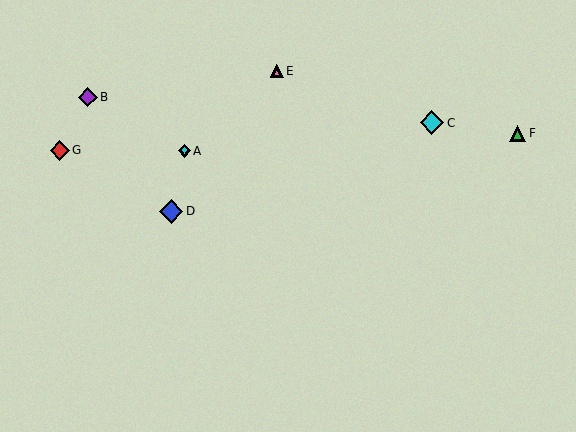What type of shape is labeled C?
Shape C is a cyan diamond.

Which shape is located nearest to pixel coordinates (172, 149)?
The cyan diamond (labeled A) at (184, 151) is nearest to that location.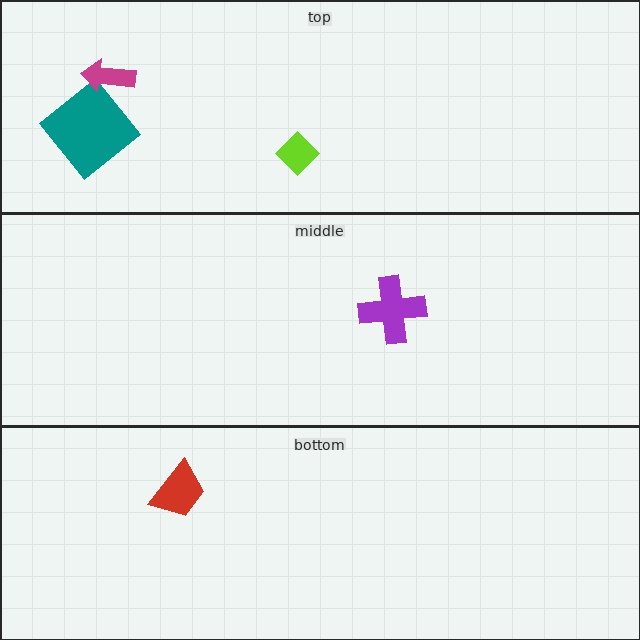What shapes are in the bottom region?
The red trapezoid.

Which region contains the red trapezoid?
The bottom region.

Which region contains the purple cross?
The middle region.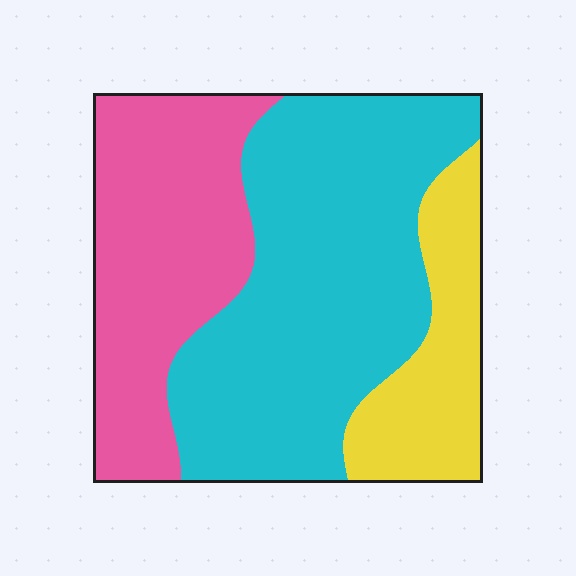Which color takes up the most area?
Cyan, at roughly 50%.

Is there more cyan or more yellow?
Cyan.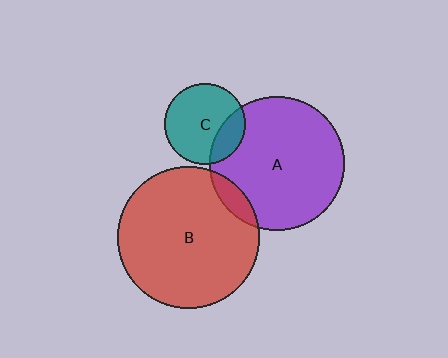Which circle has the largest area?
Circle B (red).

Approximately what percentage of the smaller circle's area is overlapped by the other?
Approximately 10%.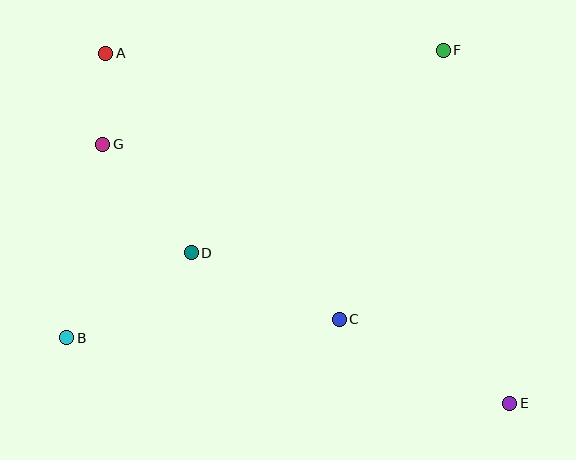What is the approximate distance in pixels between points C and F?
The distance between C and F is approximately 288 pixels.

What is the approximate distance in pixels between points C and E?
The distance between C and E is approximately 190 pixels.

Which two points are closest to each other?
Points A and G are closest to each other.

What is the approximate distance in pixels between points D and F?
The distance between D and F is approximately 323 pixels.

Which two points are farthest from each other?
Points A and E are farthest from each other.